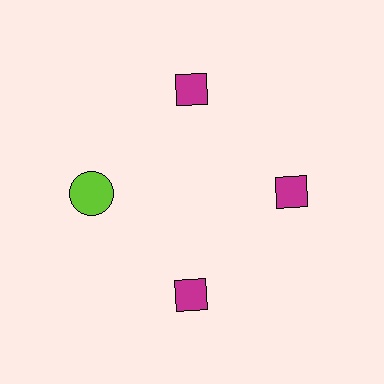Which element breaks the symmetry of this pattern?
The lime circle at roughly the 9 o'clock position breaks the symmetry. All other shapes are magenta diamonds.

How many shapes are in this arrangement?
There are 4 shapes arranged in a ring pattern.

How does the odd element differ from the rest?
It differs in both color (lime instead of magenta) and shape (circle instead of diamond).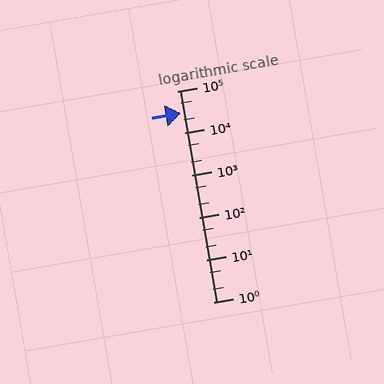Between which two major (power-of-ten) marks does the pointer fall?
The pointer is between 10000 and 100000.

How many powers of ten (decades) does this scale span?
The scale spans 5 decades, from 1 to 100000.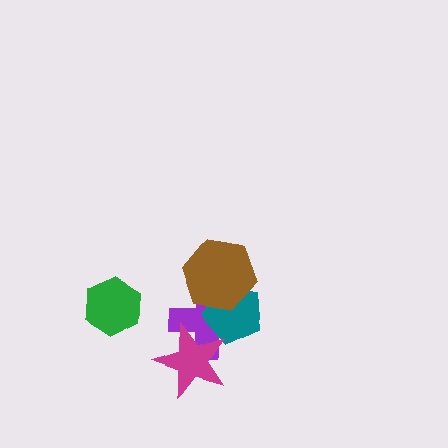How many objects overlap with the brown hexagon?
2 objects overlap with the brown hexagon.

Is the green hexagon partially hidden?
No, no other shape covers it.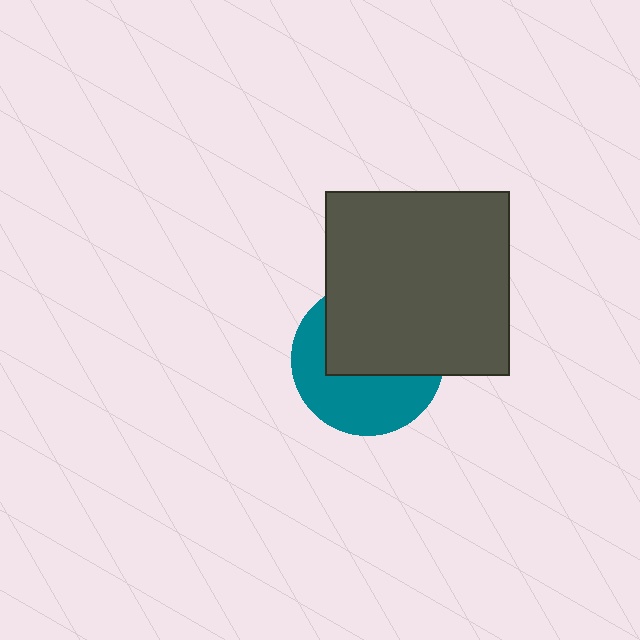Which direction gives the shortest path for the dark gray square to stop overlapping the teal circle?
Moving up gives the shortest separation.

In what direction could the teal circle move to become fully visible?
The teal circle could move down. That would shift it out from behind the dark gray square entirely.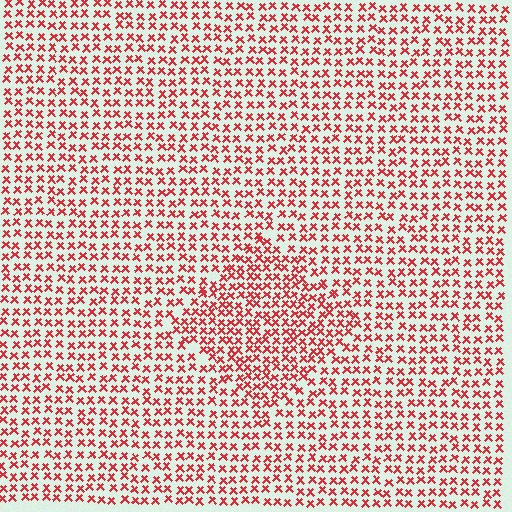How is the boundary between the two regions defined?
The boundary is defined by a change in element density (approximately 1.5x ratio). All elements are the same color, size, and shape.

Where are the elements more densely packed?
The elements are more densely packed inside the diamond boundary.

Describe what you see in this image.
The image contains small red elements arranged at two different densities. A diamond-shaped region is visible where the elements are more densely packed than the surrounding area.